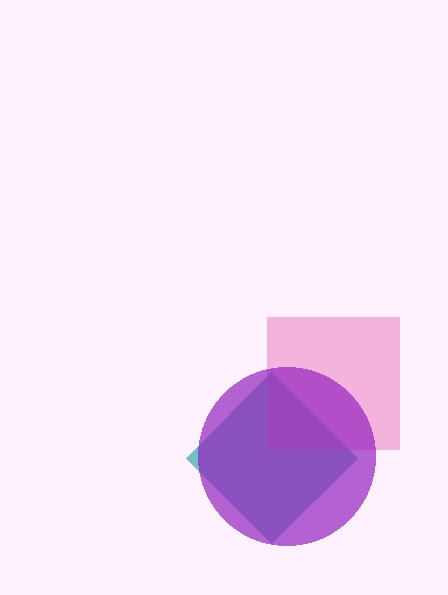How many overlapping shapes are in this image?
There are 3 overlapping shapes in the image.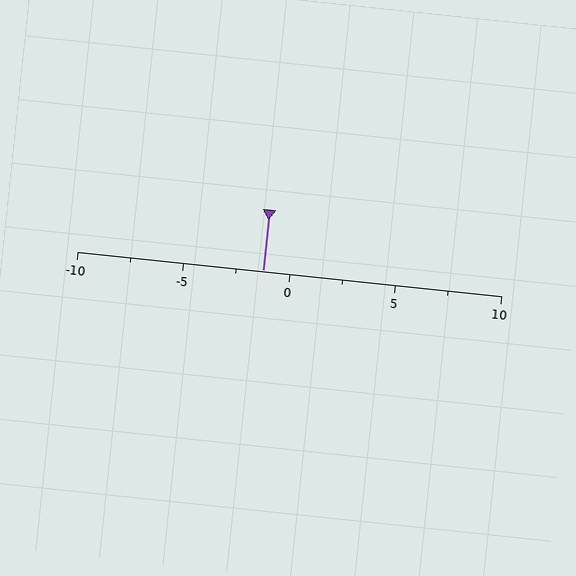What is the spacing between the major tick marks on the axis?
The major ticks are spaced 5 apart.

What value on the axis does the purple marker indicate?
The marker indicates approximately -1.2.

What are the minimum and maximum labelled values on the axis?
The axis runs from -10 to 10.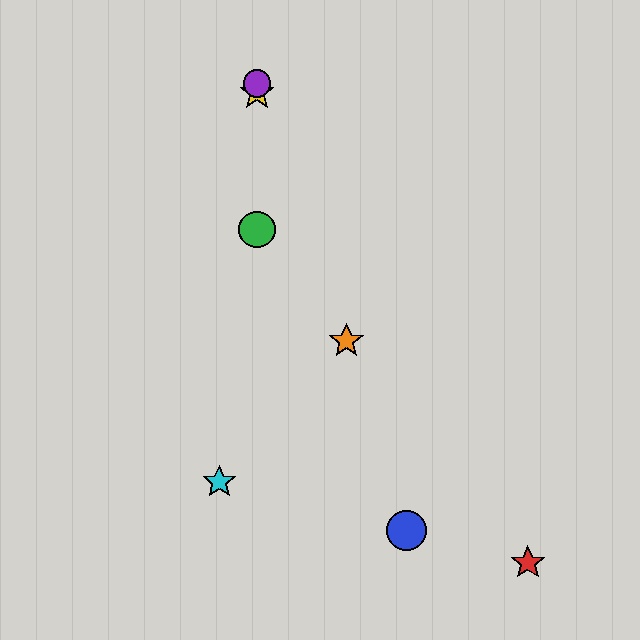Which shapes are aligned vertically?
The green circle, the yellow star, the purple circle are aligned vertically.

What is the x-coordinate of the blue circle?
The blue circle is at x≈407.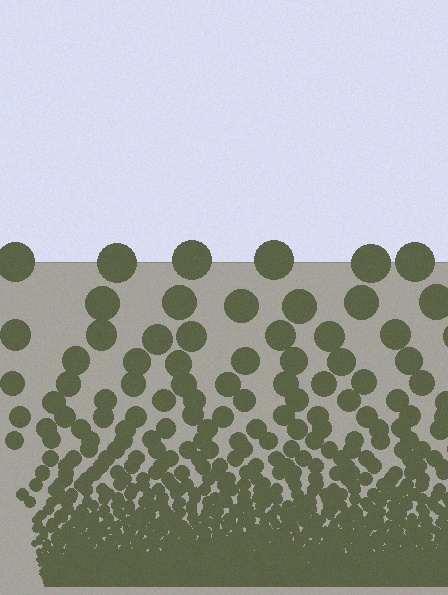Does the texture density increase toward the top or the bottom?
Density increases toward the bottom.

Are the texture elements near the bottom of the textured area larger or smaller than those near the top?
Smaller. The gradient is inverted — elements near the bottom are smaller and denser.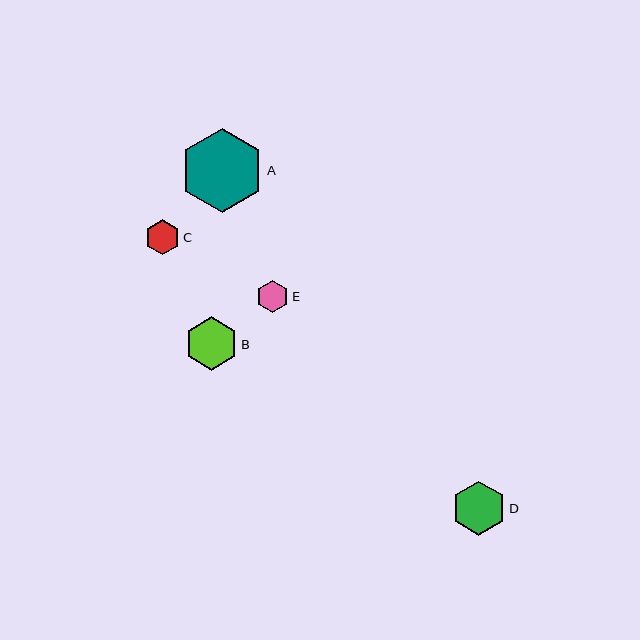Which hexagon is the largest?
Hexagon A is the largest with a size of approximately 84 pixels.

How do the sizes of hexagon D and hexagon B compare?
Hexagon D and hexagon B are approximately the same size.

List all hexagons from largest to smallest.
From largest to smallest: A, D, B, C, E.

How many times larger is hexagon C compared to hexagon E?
Hexagon C is approximately 1.1 times the size of hexagon E.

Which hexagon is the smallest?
Hexagon E is the smallest with a size of approximately 32 pixels.